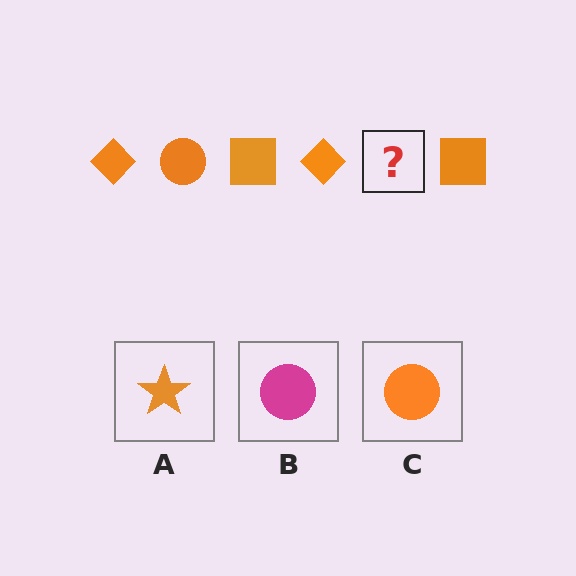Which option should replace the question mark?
Option C.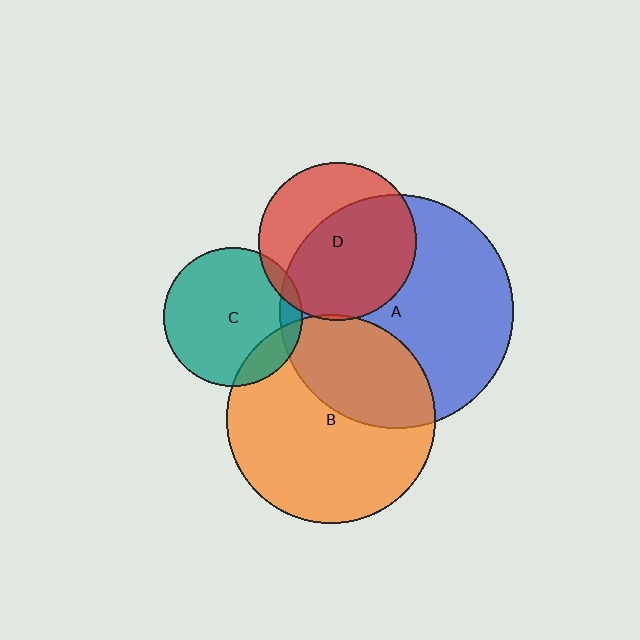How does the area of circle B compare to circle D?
Approximately 1.7 times.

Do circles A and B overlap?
Yes.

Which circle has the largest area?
Circle A (blue).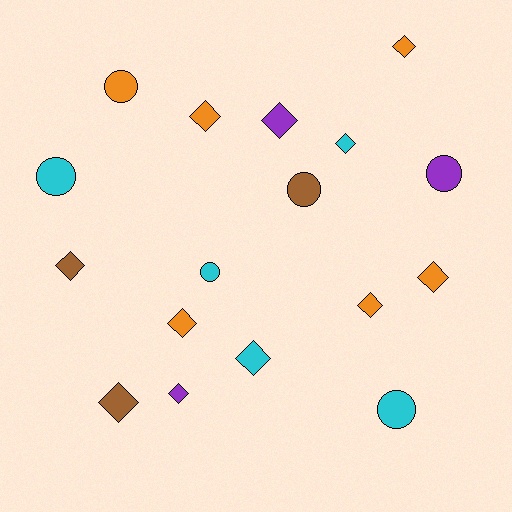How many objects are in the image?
There are 17 objects.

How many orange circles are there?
There is 1 orange circle.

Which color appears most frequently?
Orange, with 6 objects.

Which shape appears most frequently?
Diamond, with 11 objects.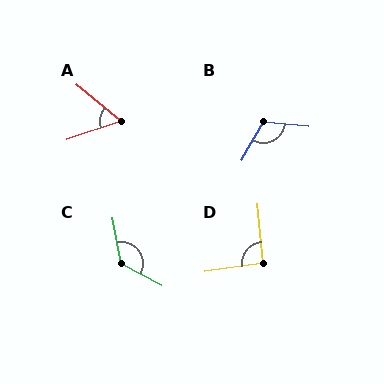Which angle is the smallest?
A, at approximately 58 degrees.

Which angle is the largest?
C, at approximately 129 degrees.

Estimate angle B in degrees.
Approximately 113 degrees.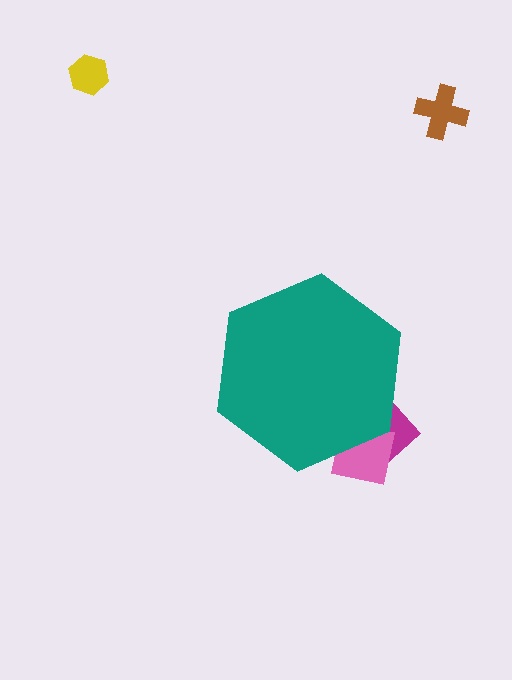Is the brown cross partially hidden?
No, the brown cross is fully visible.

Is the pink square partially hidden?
Yes, the pink square is partially hidden behind the teal hexagon.